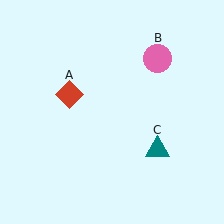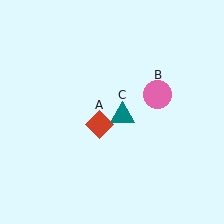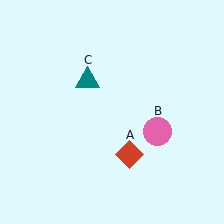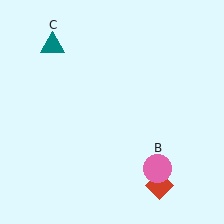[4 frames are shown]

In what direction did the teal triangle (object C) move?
The teal triangle (object C) moved up and to the left.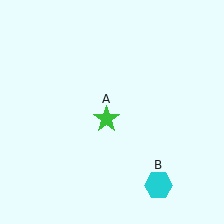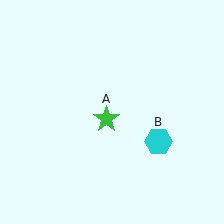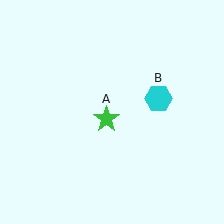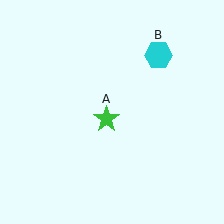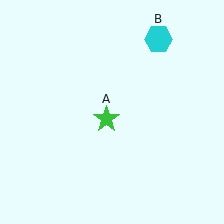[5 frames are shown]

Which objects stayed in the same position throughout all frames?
Green star (object A) remained stationary.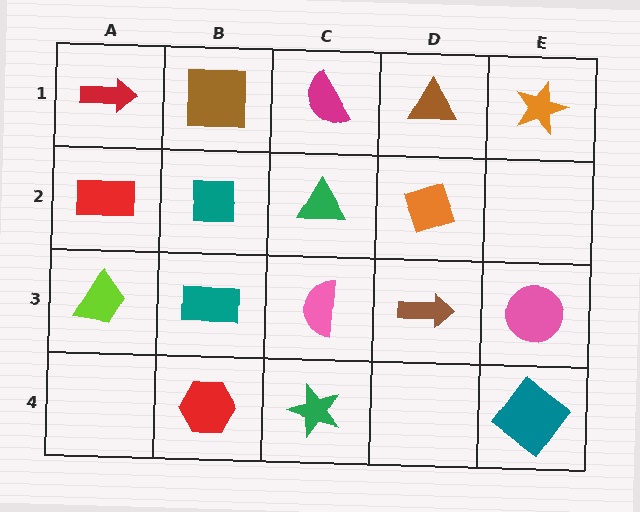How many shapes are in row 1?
5 shapes.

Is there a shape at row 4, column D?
No, that cell is empty.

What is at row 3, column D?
A brown arrow.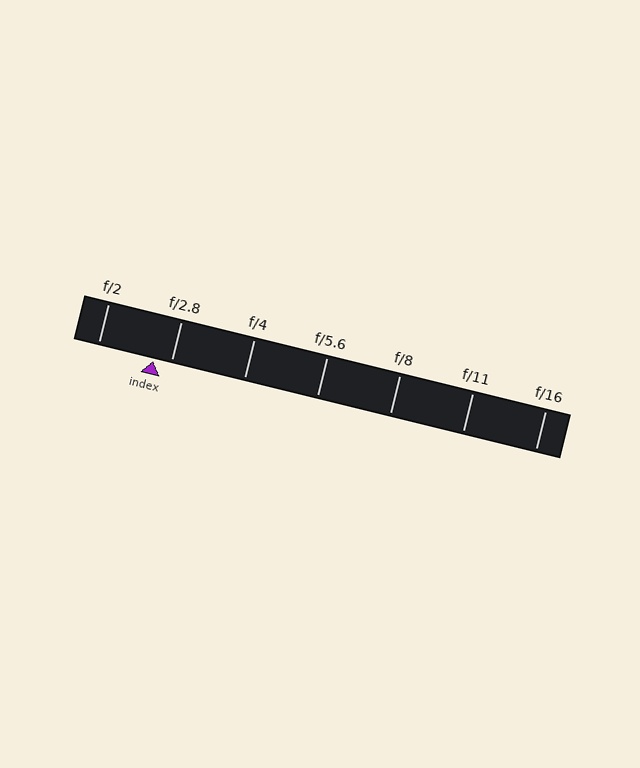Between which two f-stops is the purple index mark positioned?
The index mark is between f/2 and f/2.8.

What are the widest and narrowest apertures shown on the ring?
The widest aperture shown is f/2 and the narrowest is f/16.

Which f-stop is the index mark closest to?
The index mark is closest to f/2.8.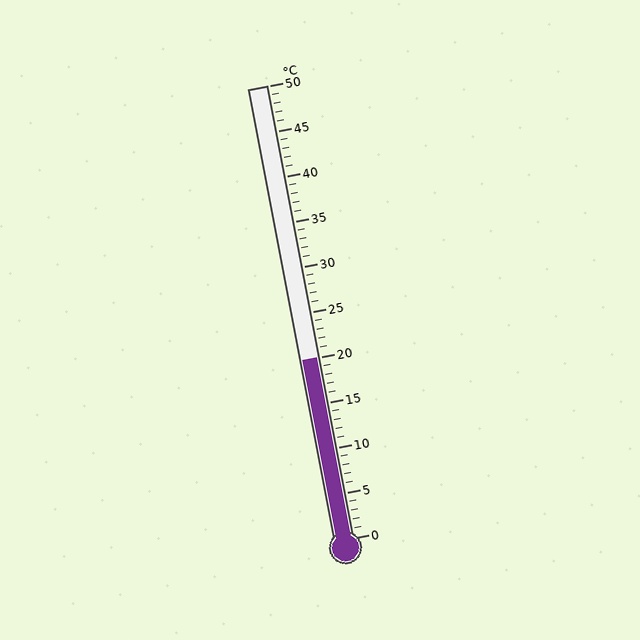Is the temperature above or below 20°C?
The temperature is at 20°C.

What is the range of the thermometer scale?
The thermometer scale ranges from 0°C to 50°C.